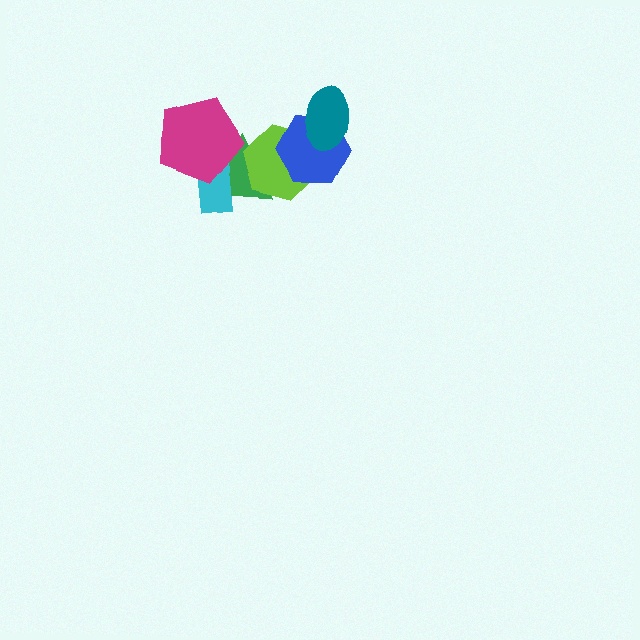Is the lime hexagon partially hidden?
Yes, it is partially covered by another shape.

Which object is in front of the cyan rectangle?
The magenta pentagon is in front of the cyan rectangle.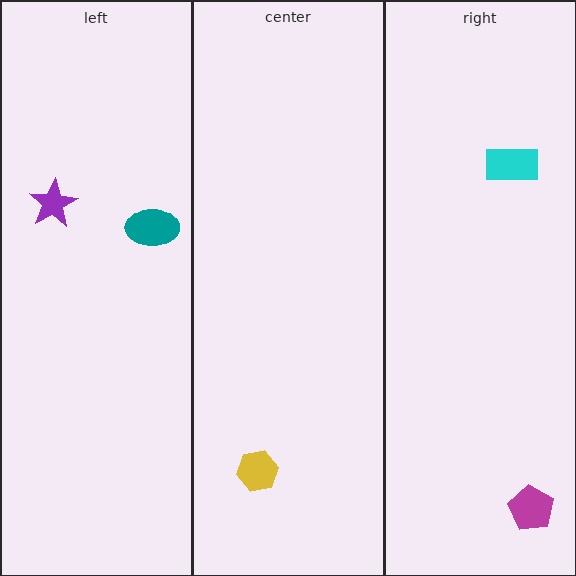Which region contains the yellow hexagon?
The center region.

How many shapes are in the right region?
2.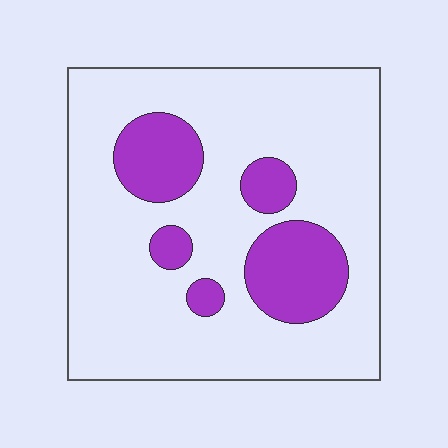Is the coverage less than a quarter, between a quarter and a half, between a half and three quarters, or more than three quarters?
Less than a quarter.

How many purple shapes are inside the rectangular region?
5.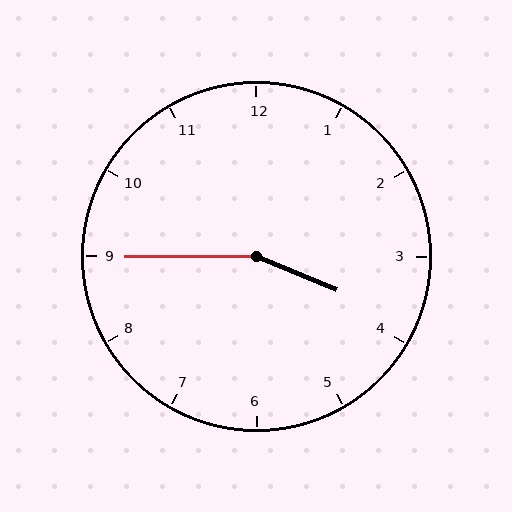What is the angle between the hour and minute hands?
Approximately 158 degrees.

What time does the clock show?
3:45.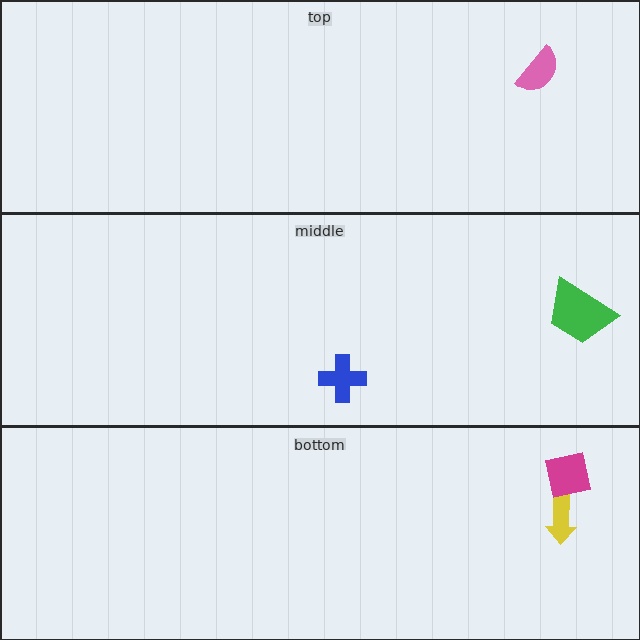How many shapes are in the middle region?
2.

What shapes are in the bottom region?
The yellow arrow, the magenta square.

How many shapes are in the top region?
1.